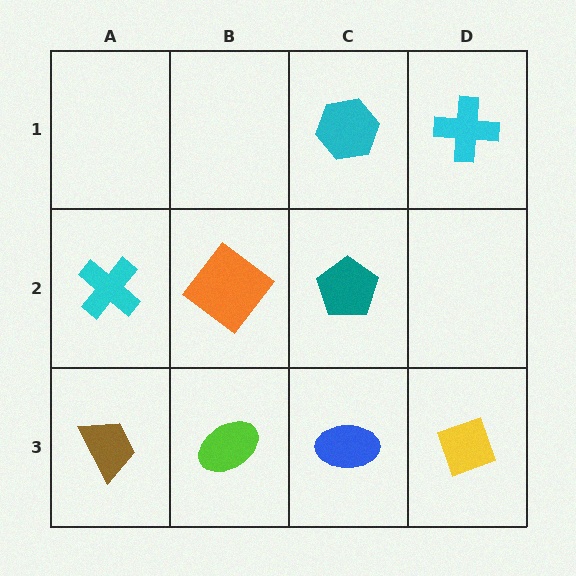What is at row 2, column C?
A teal pentagon.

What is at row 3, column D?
A yellow diamond.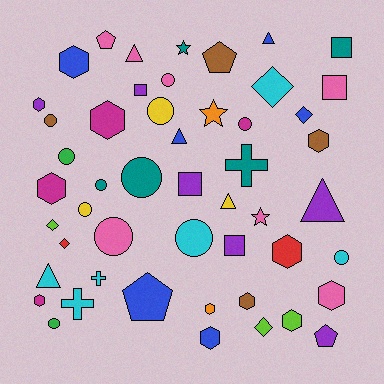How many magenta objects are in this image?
There are 4 magenta objects.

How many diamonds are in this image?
There are 5 diamonds.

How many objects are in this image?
There are 50 objects.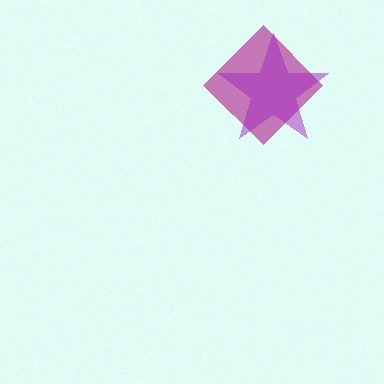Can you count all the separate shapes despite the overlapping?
Yes, there are 2 separate shapes.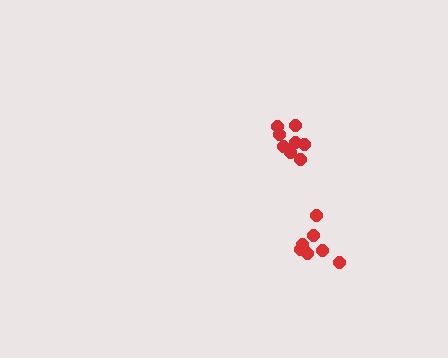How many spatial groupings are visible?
There are 2 spatial groupings.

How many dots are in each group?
Group 1: 8 dots, Group 2: 7 dots (15 total).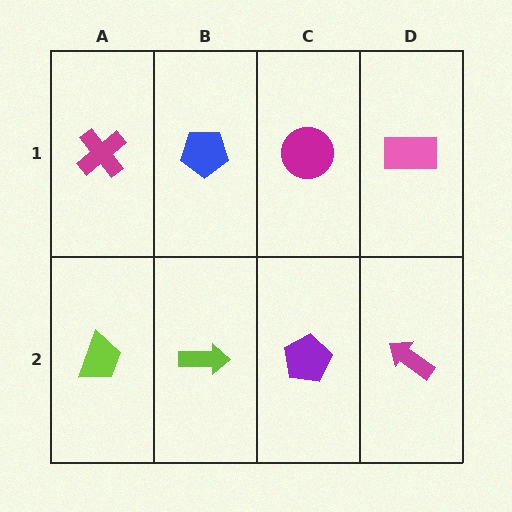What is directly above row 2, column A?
A magenta cross.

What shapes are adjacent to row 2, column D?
A pink rectangle (row 1, column D), a purple pentagon (row 2, column C).